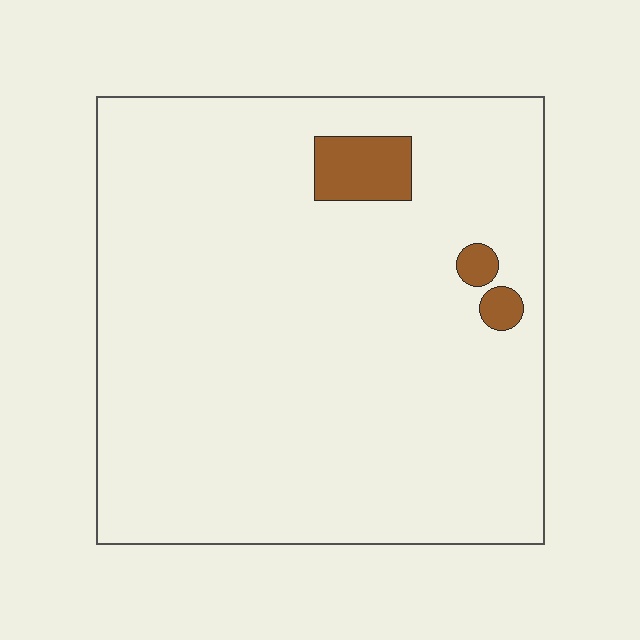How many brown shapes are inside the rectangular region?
3.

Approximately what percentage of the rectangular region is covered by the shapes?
Approximately 5%.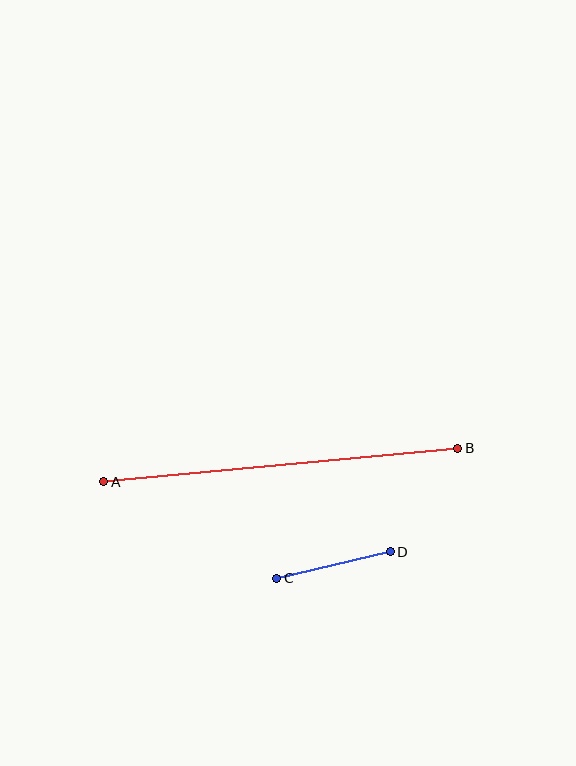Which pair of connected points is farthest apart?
Points A and B are farthest apart.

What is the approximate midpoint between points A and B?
The midpoint is at approximately (281, 465) pixels.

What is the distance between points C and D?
The distance is approximately 116 pixels.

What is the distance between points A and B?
The distance is approximately 356 pixels.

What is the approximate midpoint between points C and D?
The midpoint is at approximately (333, 565) pixels.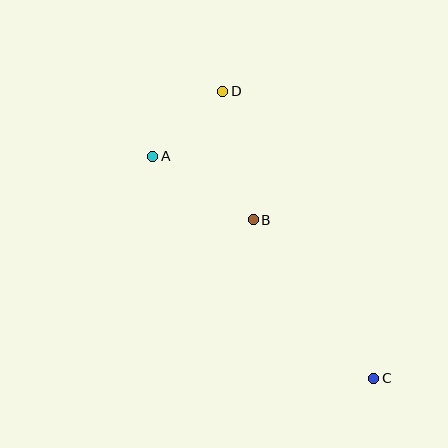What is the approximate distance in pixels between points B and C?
The distance between B and C is approximately 199 pixels.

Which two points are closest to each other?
Points A and D are closest to each other.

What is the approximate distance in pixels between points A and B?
The distance between A and B is approximately 119 pixels.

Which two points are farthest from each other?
Points C and D are farthest from each other.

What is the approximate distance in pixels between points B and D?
The distance between B and D is approximately 132 pixels.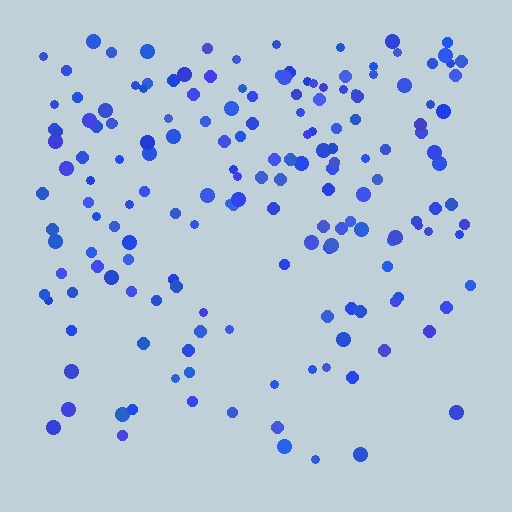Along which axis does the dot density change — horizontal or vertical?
Vertical.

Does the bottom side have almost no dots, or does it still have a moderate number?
Still a moderate number, just noticeably fewer than the top.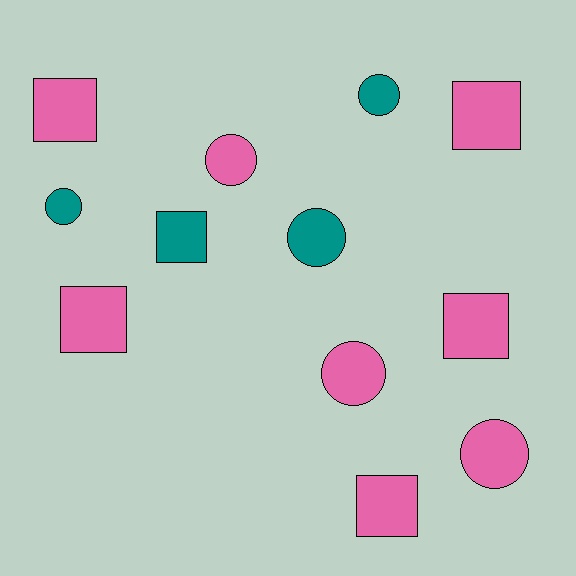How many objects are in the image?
There are 12 objects.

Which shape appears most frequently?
Square, with 6 objects.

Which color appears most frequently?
Pink, with 8 objects.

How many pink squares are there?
There are 5 pink squares.